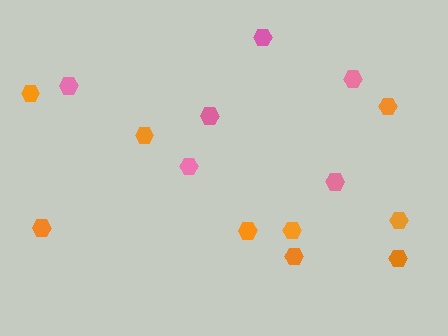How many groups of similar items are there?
There are 2 groups: one group of pink hexagons (6) and one group of orange hexagons (9).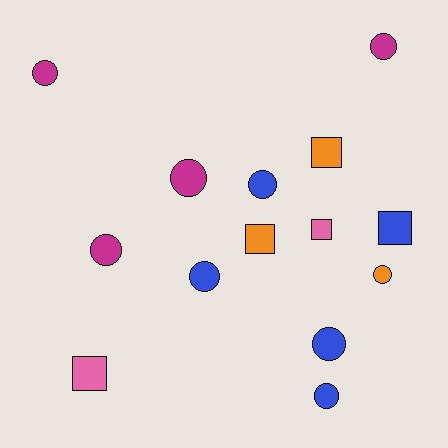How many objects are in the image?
There are 14 objects.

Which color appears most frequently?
Blue, with 5 objects.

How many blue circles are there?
There are 4 blue circles.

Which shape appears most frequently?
Circle, with 9 objects.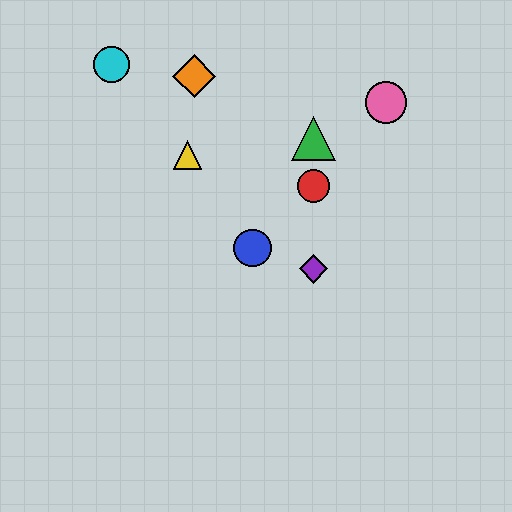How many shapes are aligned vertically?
3 shapes (the red circle, the green triangle, the purple diamond) are aligned vertically.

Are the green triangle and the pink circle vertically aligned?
No, the green triangle is at x≈313 and the pink circle is at x≈386.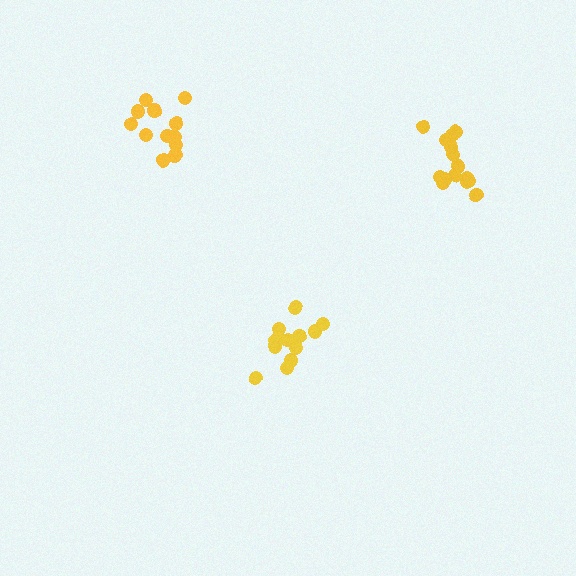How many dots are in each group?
Group 1: 17 dots, Group 2: 12 dots, Group 3: 13 dots (42 total).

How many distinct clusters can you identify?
There are 3 distinct clusters.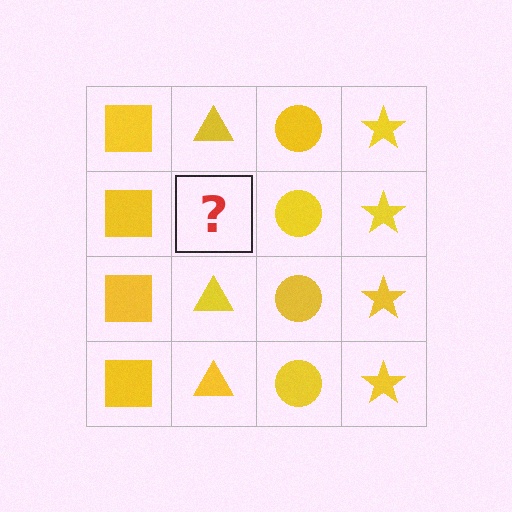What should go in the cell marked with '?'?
The missing cell should contain a yellow triangle.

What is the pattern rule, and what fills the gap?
The rule is that each column has a consistent shape. The gap should be filled with a yellow triangle.